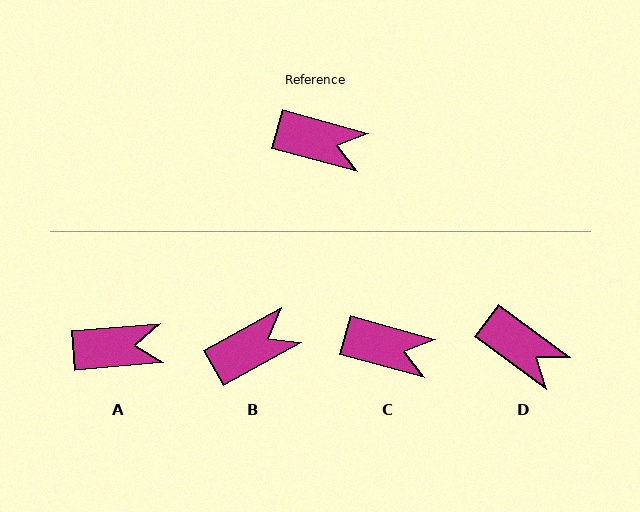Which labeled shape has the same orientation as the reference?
C.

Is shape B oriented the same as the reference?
No, it is off by about 44 degrees.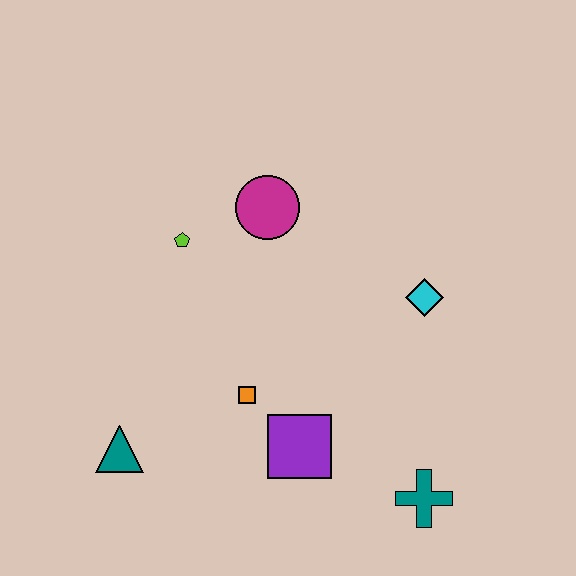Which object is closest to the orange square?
The purple square is closest to the orange square.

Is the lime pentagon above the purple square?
Yes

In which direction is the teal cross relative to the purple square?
The teal cross is to the right of the purple square.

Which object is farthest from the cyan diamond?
The teal triangle is farthest from the cyan diamond.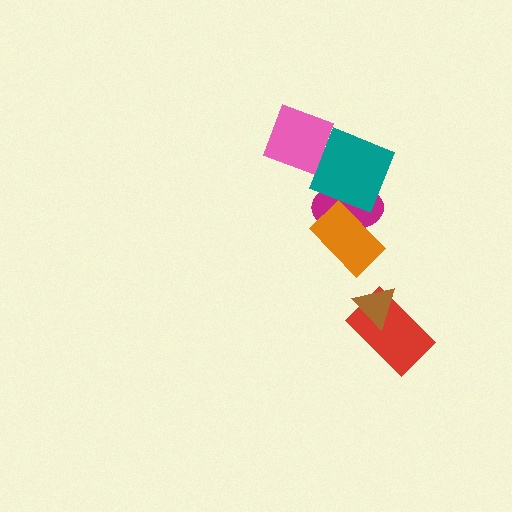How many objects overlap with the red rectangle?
1 object overlaps with the red rectangle.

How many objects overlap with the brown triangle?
1 object overlaps with the brown triangle.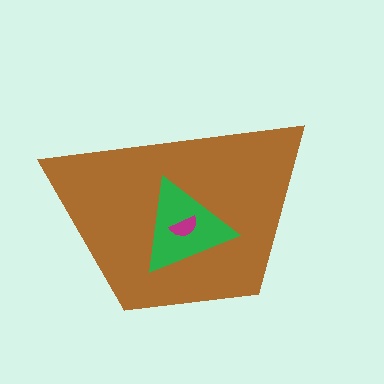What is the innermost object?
The magenta semicircle.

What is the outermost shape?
The brown trapezoid.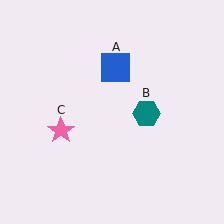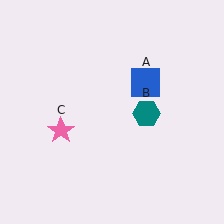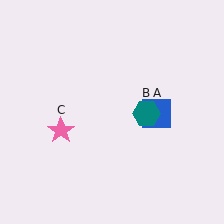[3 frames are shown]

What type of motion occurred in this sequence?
The blue square (object A) rotated clockwise around the center of the scene.